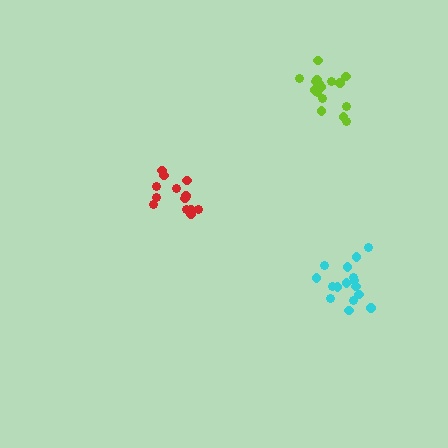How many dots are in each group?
Group 1: 13 dots, Group 2: 16 dots, Group 3: 16 dots (45 total).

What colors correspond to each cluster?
The clusters are colored: red, cyan, lime.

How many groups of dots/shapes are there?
There are 3 groups.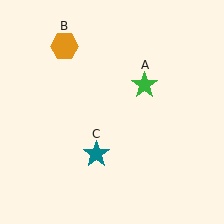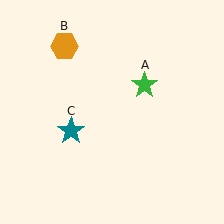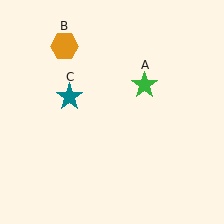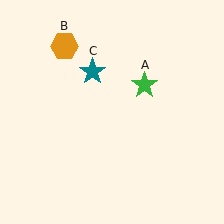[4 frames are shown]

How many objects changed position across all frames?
1 object changed position: teal star (object C).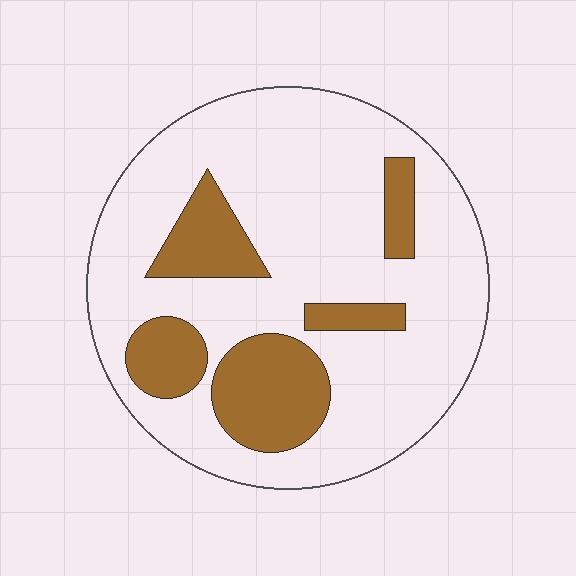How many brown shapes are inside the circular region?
5.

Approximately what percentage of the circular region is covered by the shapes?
Approximately 25%.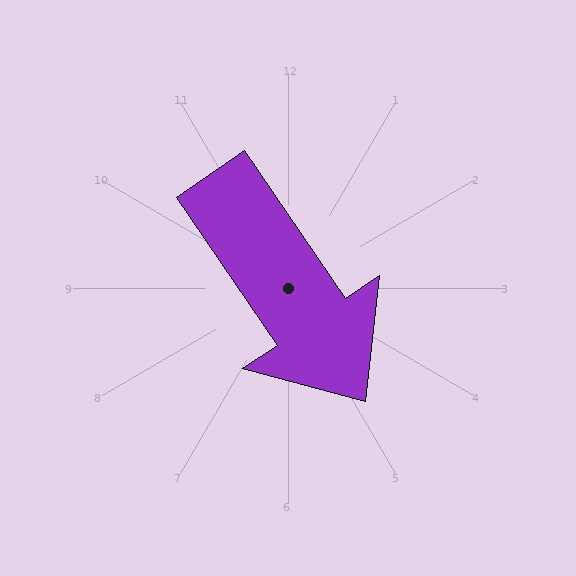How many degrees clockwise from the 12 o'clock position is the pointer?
Approximately 146 degrees.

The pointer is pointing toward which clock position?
Roughly 5 o'clock.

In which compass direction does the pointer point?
Southeast.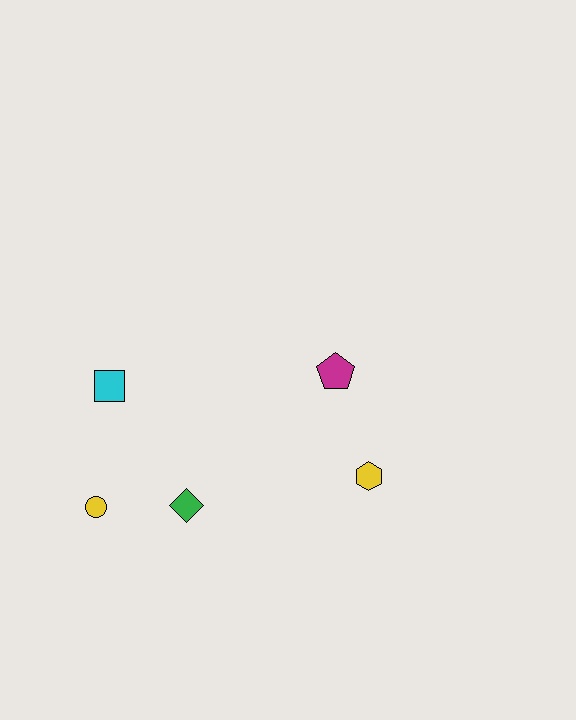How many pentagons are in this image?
There is 1 pentagon.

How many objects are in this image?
There are 5 objects.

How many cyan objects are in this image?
There is 1 cyan object.